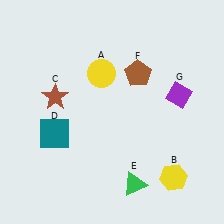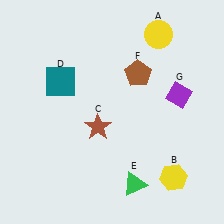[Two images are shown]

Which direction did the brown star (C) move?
The brown star (C) moved right.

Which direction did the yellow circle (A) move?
The yellow circle (A) moved right.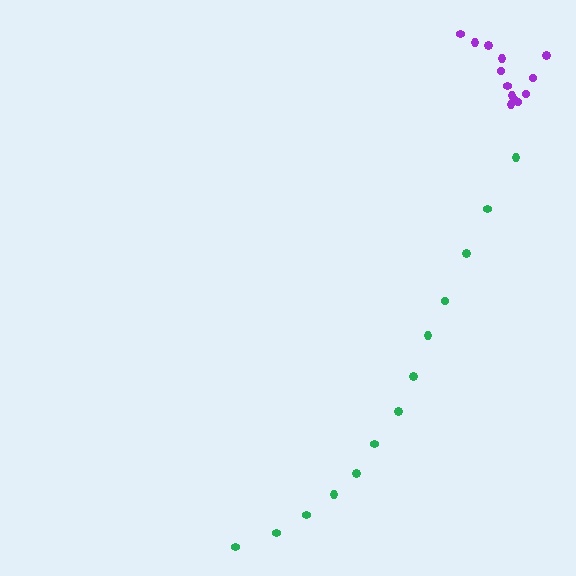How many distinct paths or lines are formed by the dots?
There are 2 distinct paths.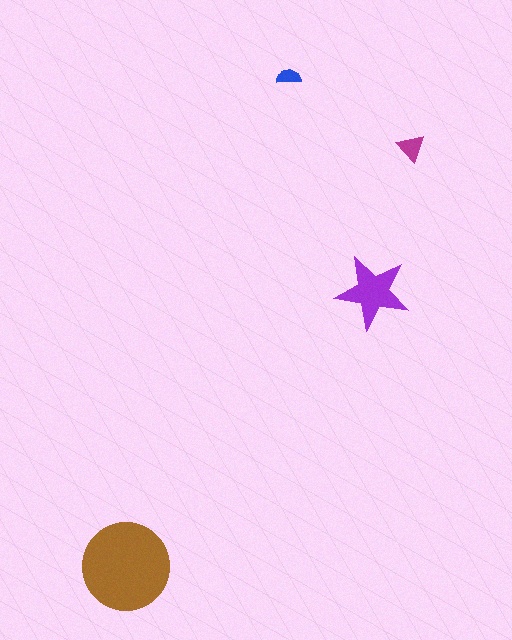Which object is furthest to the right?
The magenta triangle is rightmost.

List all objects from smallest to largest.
The blue semicircle, the magenta triangle, the purple star, the brown circle.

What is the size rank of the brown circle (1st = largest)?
1st.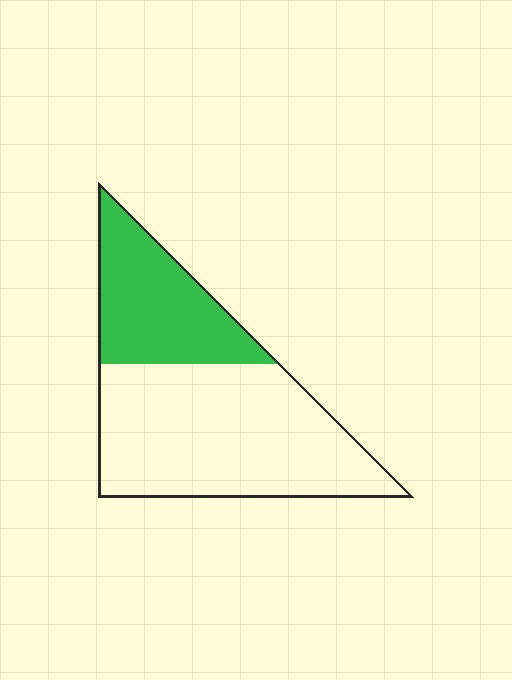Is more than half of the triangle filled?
No.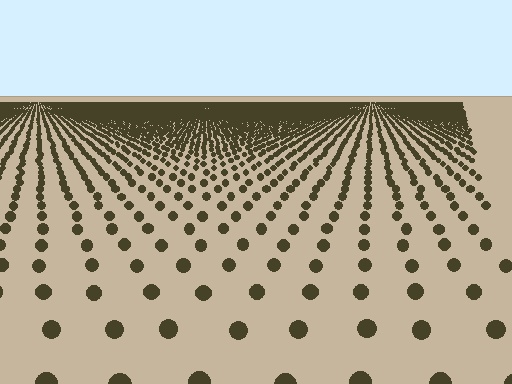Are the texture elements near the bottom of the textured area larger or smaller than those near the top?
Larger. Near the bottom, elements are closer to the viewer and appear at a bigger on-screen size.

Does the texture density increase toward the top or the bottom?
Density increases toward the top.